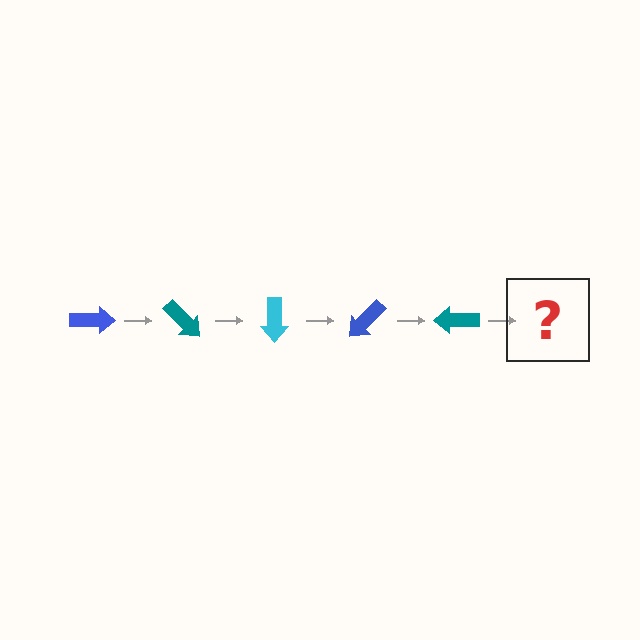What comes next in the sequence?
The next element should be a cyan arrow, rotated 225 degrees from the start.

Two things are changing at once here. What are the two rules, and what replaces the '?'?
The two rules are that it rotates 45 degrees each step and the color cycles through blue, teal, and cyan. The '?' should be a cyan arrow, rotated 225 degrees from the start.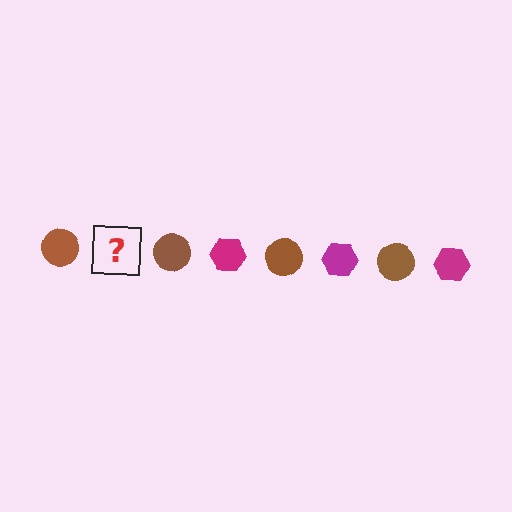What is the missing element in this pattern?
The missing element is a magenta hexagon.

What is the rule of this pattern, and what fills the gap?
The rule is that the pattern alternates between brown circle and magenta hexagon. The gap should be filled with a magenta hexagon.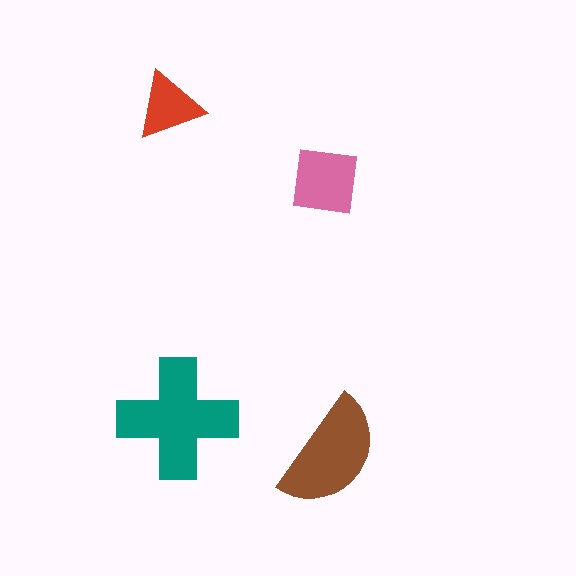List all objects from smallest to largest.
The red triangle, the pink square, the brown semicircle, the teal cross.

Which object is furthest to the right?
The brown semicircle is rightmost.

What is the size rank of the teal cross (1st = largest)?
1st.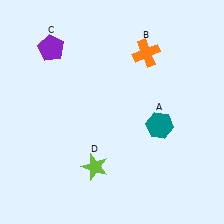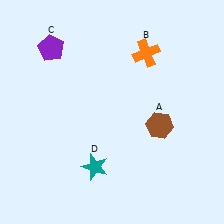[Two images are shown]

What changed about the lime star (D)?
In Image 1, D is lime. In Image 2, it changed to teal.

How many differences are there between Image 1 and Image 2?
There are 2 differences between the two images.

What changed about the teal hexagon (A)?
In Image 1, A is teal. In Image 2, it changed to brown.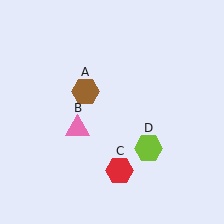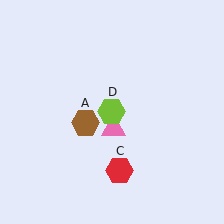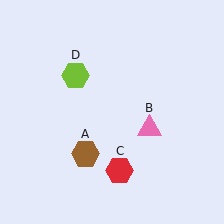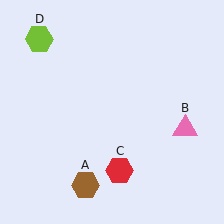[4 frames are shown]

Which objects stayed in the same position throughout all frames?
Red hexagon (object C) remained stationary.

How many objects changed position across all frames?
3 objects changed position: brown hexagon (object A), pink triangle (object B), lime hexagon (object D).